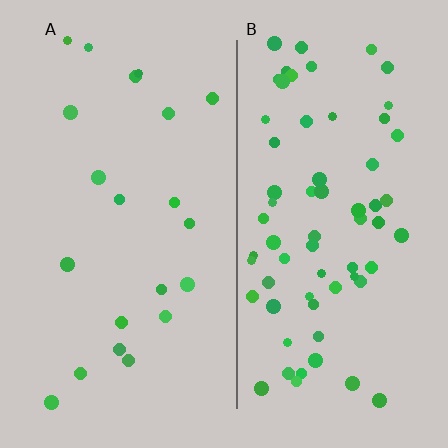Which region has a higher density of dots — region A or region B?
B (the right).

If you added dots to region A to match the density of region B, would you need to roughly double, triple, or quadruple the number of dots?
Approximately triple.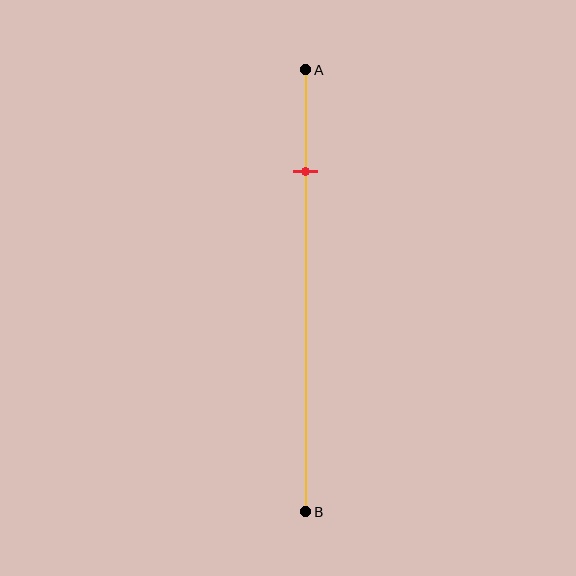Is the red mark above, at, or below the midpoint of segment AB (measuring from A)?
The red mark is above the midpoint of segment AB.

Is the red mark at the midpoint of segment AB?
No, the mark is at about 25% from A, not at the 50% midpoint.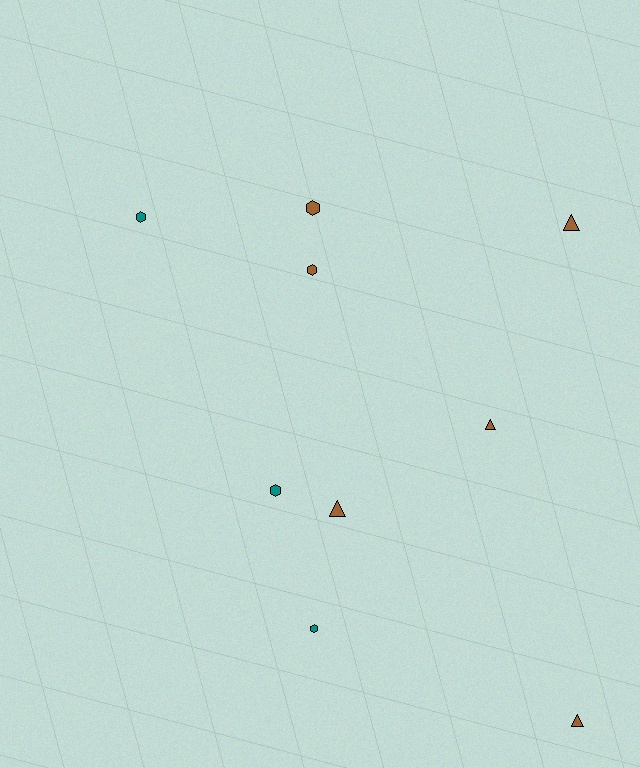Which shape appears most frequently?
Hexagon, with 5 objects.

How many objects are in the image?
There are 9 objects.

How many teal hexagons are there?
There are 3 teal hexagons.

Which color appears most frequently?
Brown, with 6 objects.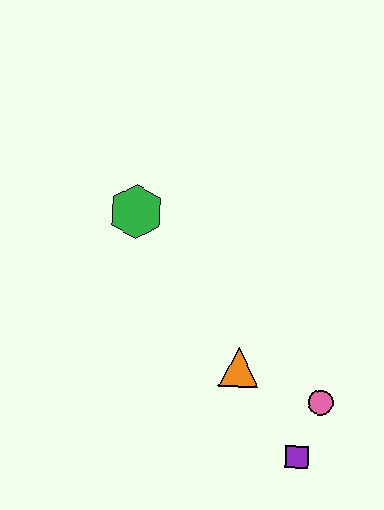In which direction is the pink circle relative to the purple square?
The pink circle is above the purple square.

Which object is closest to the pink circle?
The purple square is closest to the pink circle.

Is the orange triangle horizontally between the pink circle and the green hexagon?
Yes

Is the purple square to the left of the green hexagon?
No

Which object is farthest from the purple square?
The green hexagon is farthest from the purple square.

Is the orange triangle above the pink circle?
Yes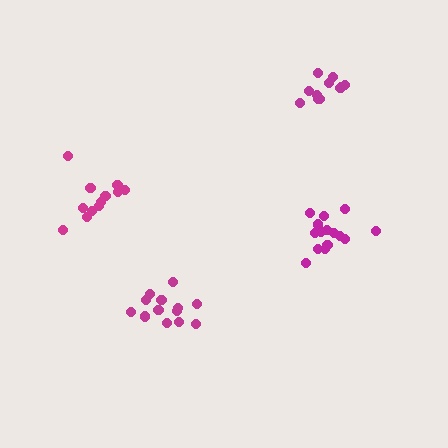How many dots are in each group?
Group 1: 12 dots, Group 2: 13 dots, Group 3: 11 dots, Group 4: 15 dots (51 total).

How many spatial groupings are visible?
There are 4 spatial groupings.